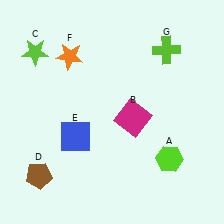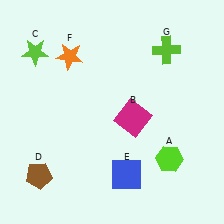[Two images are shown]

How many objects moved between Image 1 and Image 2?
1 object moved between the two images.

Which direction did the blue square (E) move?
The blue square (E) moved right.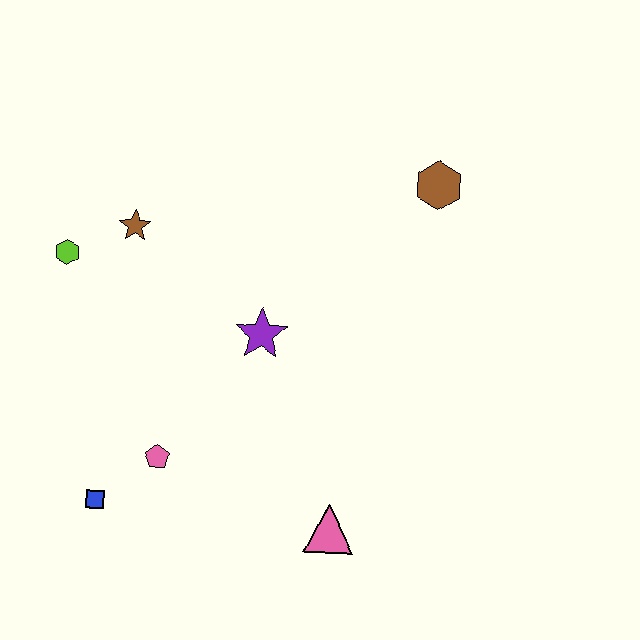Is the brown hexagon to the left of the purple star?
No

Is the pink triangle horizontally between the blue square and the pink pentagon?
No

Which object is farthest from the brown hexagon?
The blue square is farthest from the brown hexagon.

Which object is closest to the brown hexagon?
The purple star is closest to the brown hexagon.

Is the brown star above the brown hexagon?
No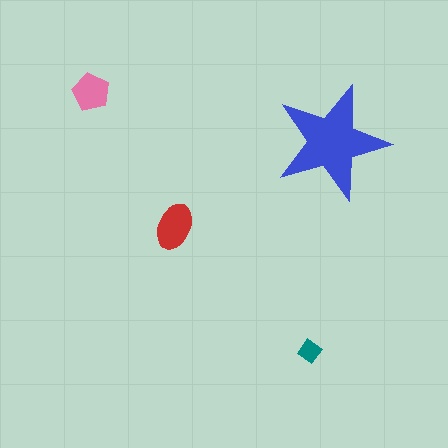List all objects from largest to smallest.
The blue star, the red ellipse, the pink pentagon, the teal diamond.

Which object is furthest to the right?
The blue star is rightmost.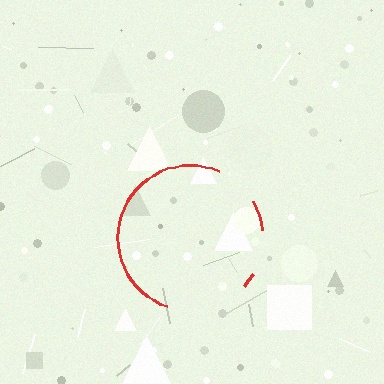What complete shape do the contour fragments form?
The contour fragments form a circle.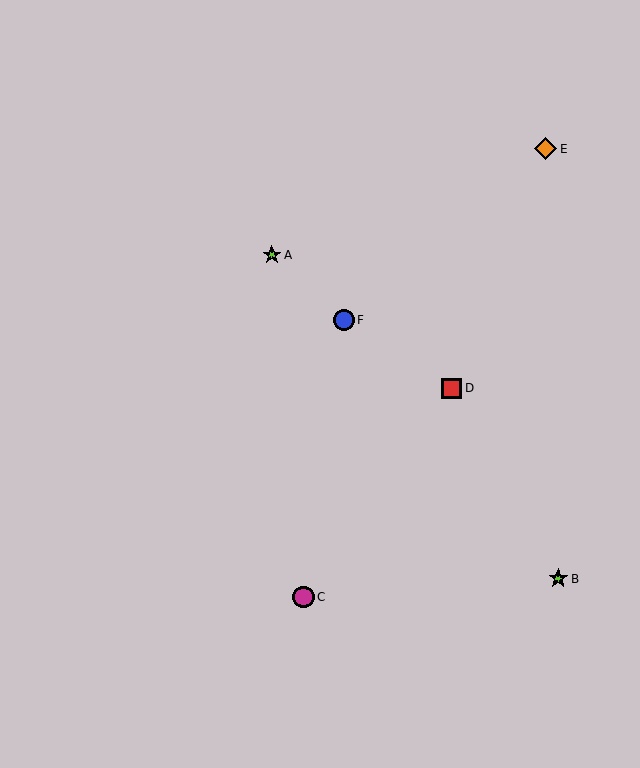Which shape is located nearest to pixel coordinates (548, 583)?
The lime star (labeled B) at (558, 579) is nearest to that location.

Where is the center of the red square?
The center of the red square is at (451, 388).